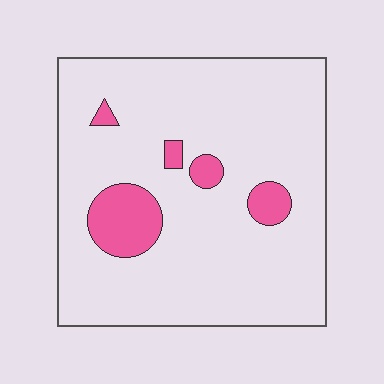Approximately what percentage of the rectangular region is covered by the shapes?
Approximately 10%.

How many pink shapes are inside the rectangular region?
5.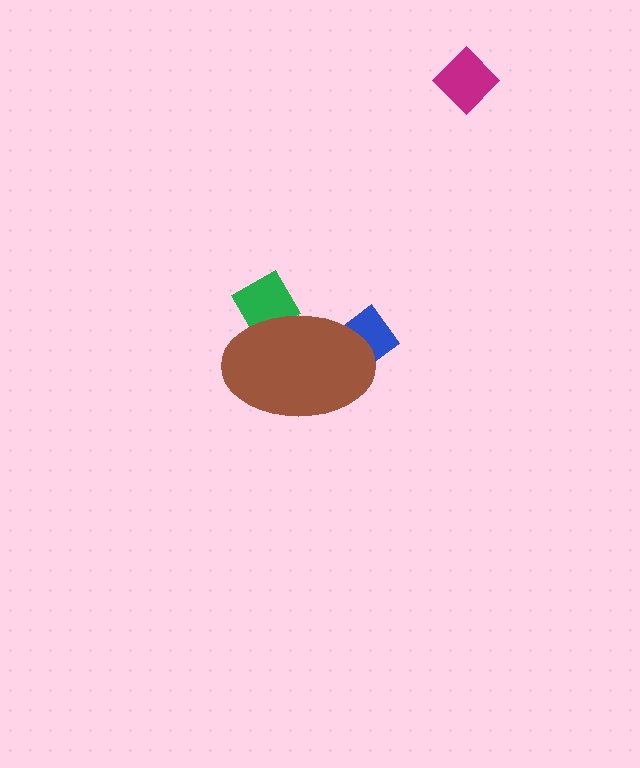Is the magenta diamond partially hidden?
No, the magenta diamond is fully visible.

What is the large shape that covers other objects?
A brown ellipse.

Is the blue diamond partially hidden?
Yes, the blue diamond is partially hidden behind the brown ellipse.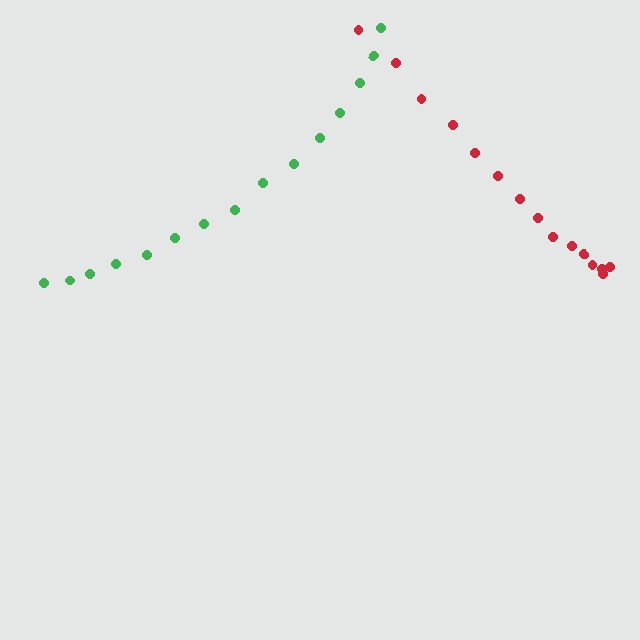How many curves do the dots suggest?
There are 2 distinct paths.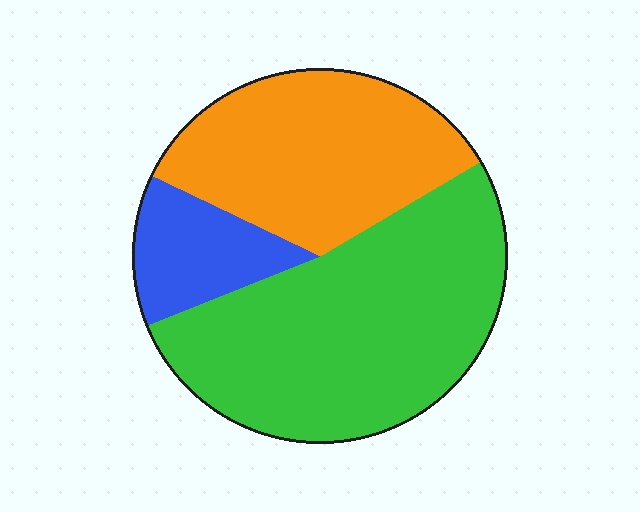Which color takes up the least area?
Blue, at roughly 15%.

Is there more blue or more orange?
Orange.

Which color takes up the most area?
Green, at roughly 50%.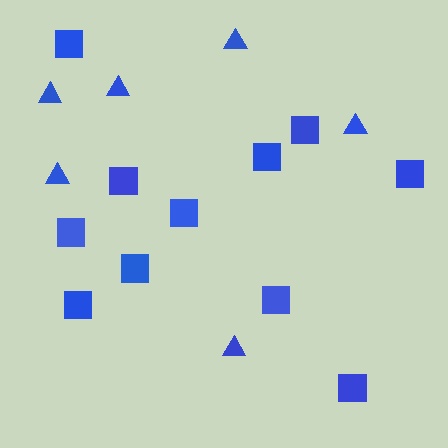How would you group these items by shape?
There are 2 groups: one group of squares (11) and one group of triangles (6).